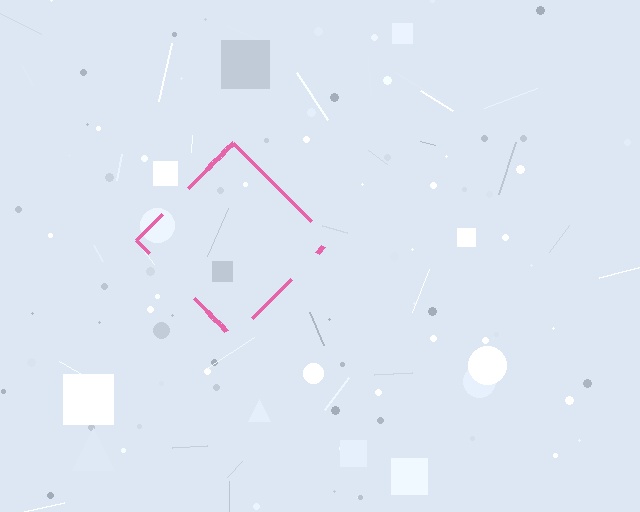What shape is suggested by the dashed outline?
The dashed outline suggests a diamond.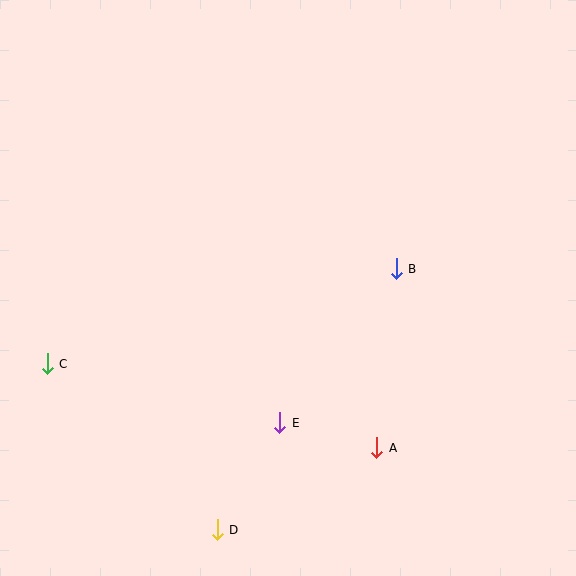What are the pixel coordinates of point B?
Point B is at (396, 269).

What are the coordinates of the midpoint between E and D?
The midpoint between E and D is at (248, 476).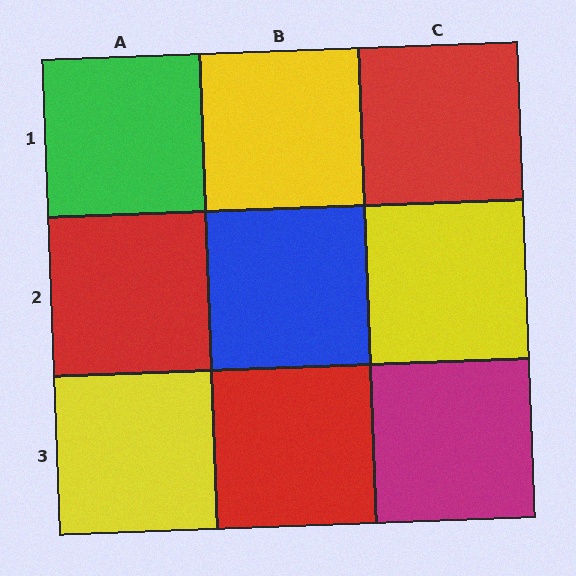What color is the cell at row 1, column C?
Red.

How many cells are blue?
1 cell is blue.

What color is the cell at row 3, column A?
Yellow.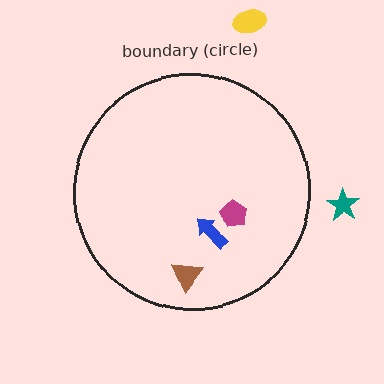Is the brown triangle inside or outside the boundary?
Inside.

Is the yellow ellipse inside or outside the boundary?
Outside.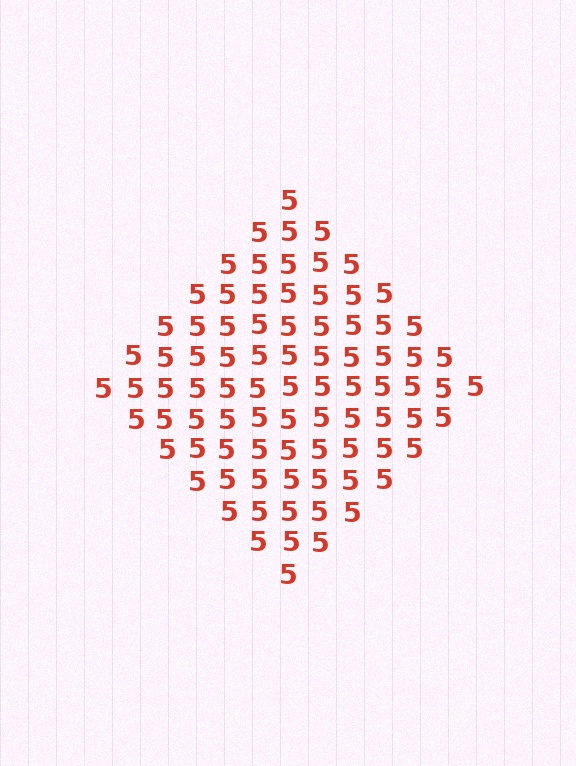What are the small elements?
The small elements are digit 5's.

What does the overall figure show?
The overall figure shows a diamond.